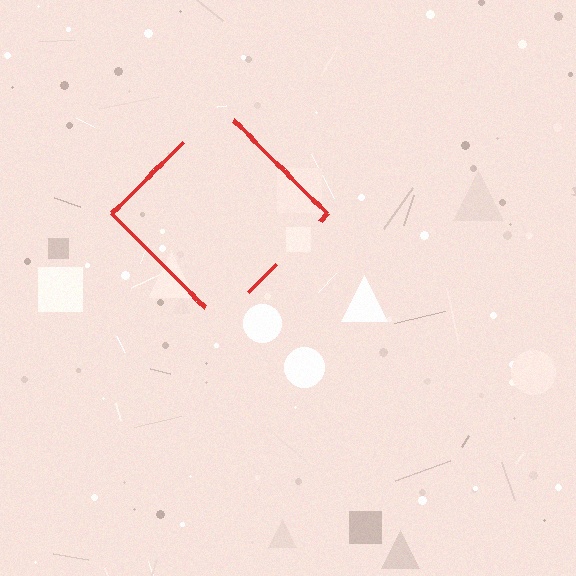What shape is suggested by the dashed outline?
The dashed outline suggests a diamond.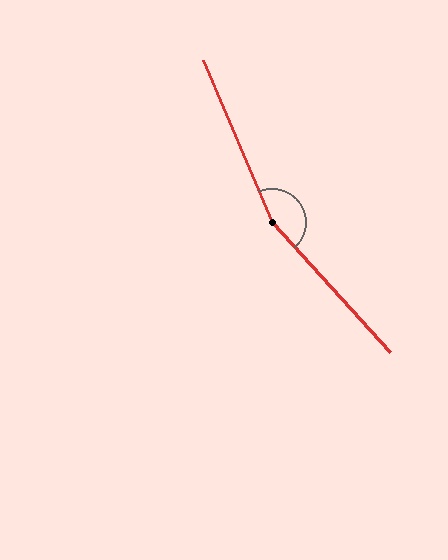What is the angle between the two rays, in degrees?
Approximately 161 degrees.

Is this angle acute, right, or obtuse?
It is obtuse.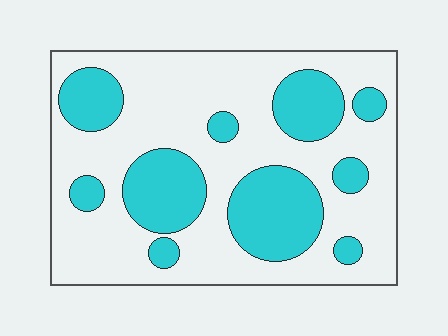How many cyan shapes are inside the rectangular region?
10.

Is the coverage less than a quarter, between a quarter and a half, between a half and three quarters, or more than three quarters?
Between a quarter and a half.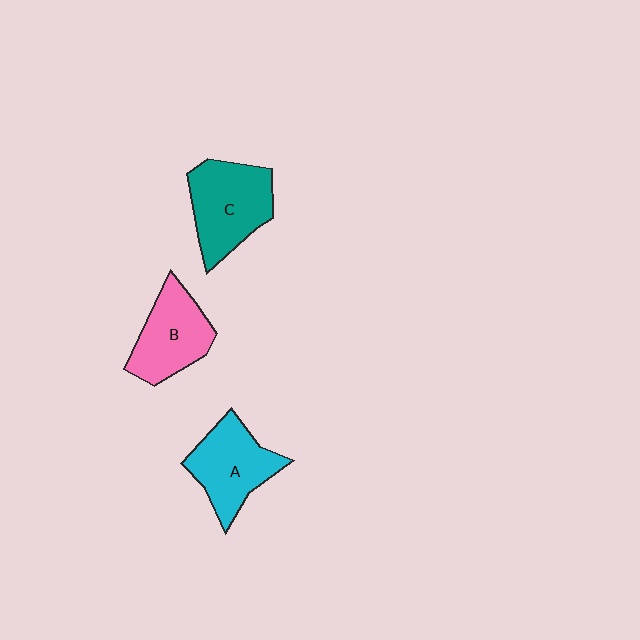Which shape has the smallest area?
Shape B (pink).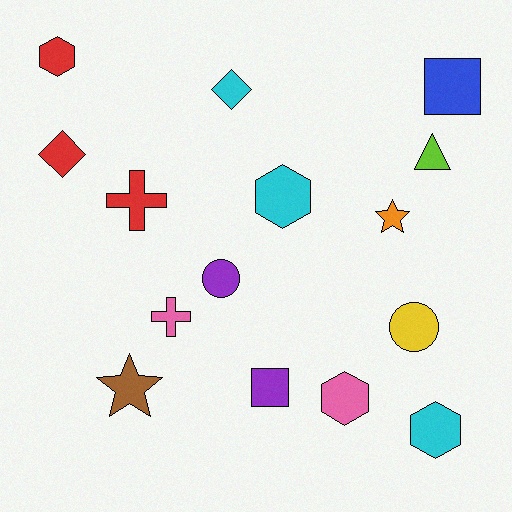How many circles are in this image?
There are 2 circles.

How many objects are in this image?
There are 15 objects.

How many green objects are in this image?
There are no green objects.